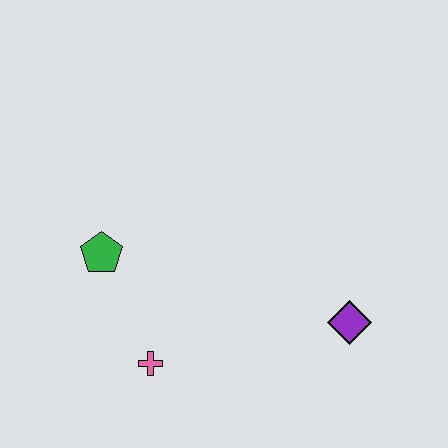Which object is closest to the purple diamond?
The pink cross is closest to the purple diamond.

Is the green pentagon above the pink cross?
Yes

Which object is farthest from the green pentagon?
The purple diamond is farthest from the green pentagon.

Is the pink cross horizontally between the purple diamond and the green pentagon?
Yes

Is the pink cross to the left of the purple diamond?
Yes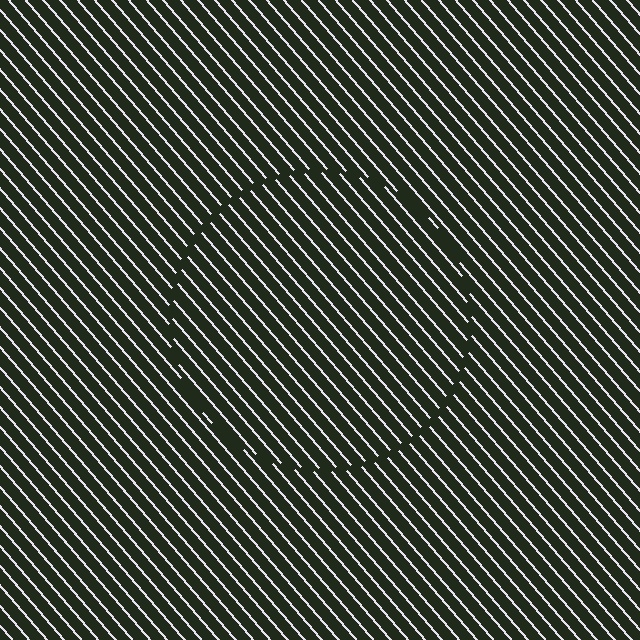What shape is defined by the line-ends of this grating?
An illusory circle. The interior of the shape contains the same grating, shifted by half a period — the contour is defined by the phase discontinuity where line-ends from the inner and outer gratings abut.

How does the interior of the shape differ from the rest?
The interior of the shape contains the same grating, shifted by half a period — the contour is defined by the phase discontinuity where line-ends from the inner and outer gratings abut.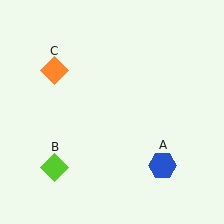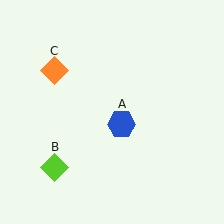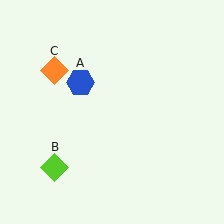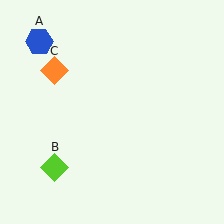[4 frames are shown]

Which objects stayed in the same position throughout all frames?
Lime diamond (object B) and orange diamond (object C) remained stationary.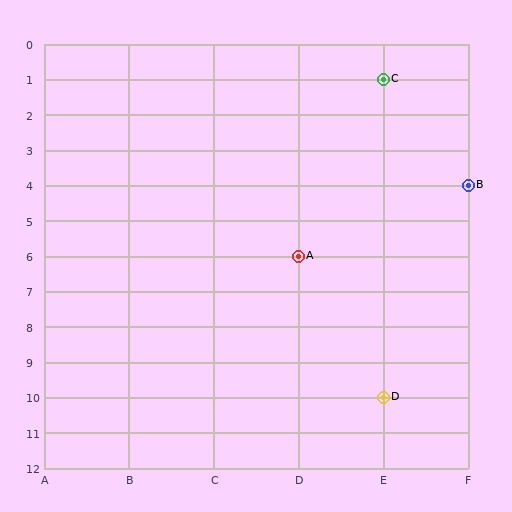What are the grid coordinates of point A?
Point A is at grid coordinates (D, 6).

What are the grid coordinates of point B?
Point B is at grid coordinates (F, 4).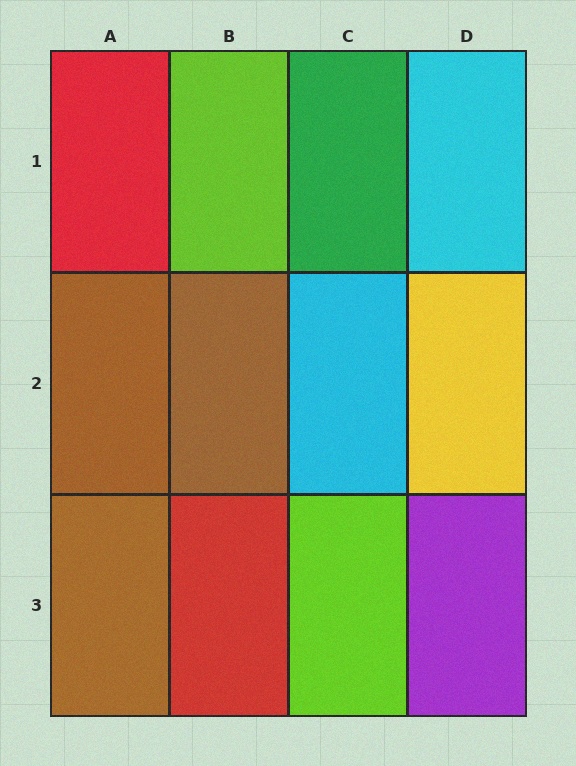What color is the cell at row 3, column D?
Purple.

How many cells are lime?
2 cells are lime.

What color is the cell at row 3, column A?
Brown.